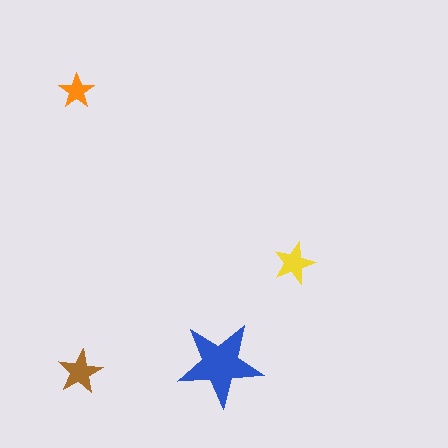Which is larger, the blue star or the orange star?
The blue one.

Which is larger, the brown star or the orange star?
The brown one.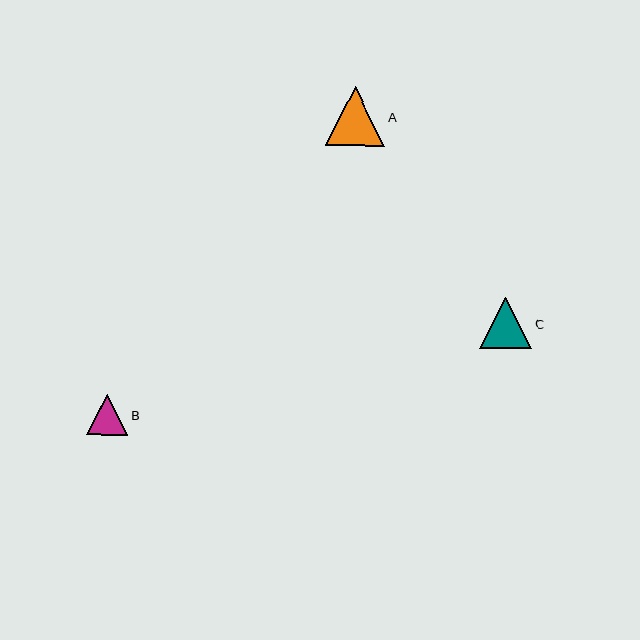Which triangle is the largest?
Triangle A is the largest with a size of approximately 59 pixels.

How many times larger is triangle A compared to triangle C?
Triangle A is approximately 1.2 times the size of triangle C.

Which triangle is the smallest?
Triangle B is the smallest with a size of approximately 41 pixels.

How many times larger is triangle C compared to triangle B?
Triangle C is approximately 1.3 times the size of triangle B.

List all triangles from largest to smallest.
From largest to smallest: A, C, B.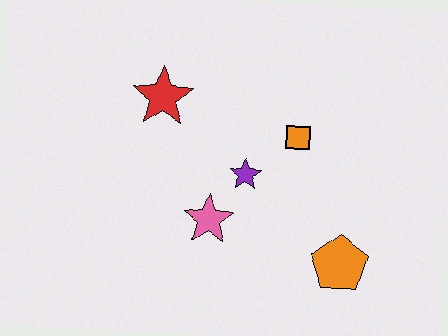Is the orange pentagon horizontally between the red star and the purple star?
No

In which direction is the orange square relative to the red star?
The orange square is to the right of the red star.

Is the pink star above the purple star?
No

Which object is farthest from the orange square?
The red star is farthest from the orange square.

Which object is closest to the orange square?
The purple star is closest to the orange square.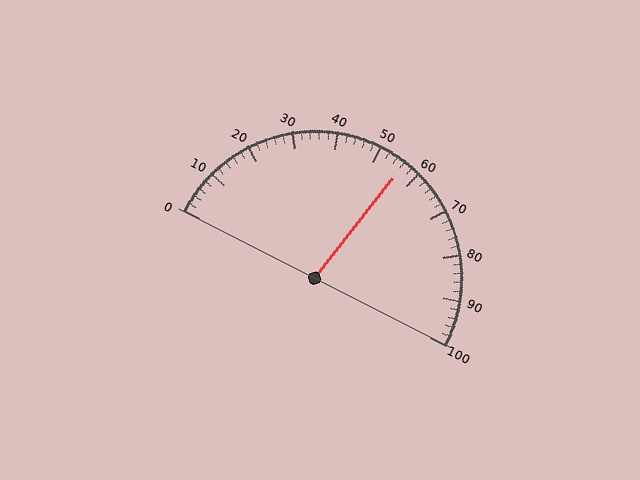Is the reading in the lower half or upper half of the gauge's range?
The reading is in the upper half of the range (0 to 100).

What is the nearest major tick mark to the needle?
The nearest major tick mark is 60.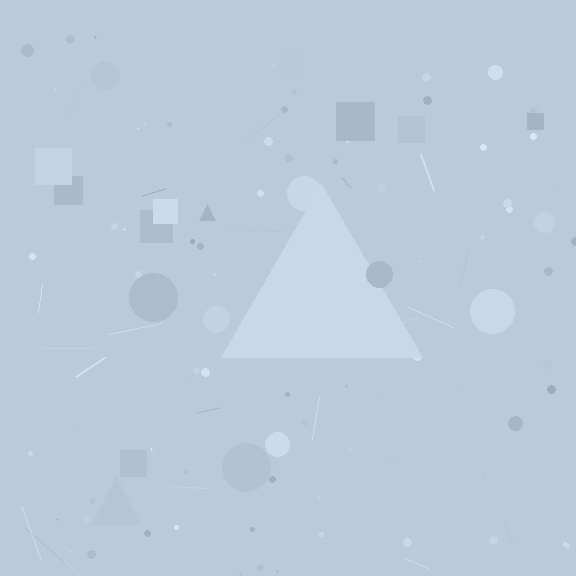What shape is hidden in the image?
A triangle is hidden in the image.